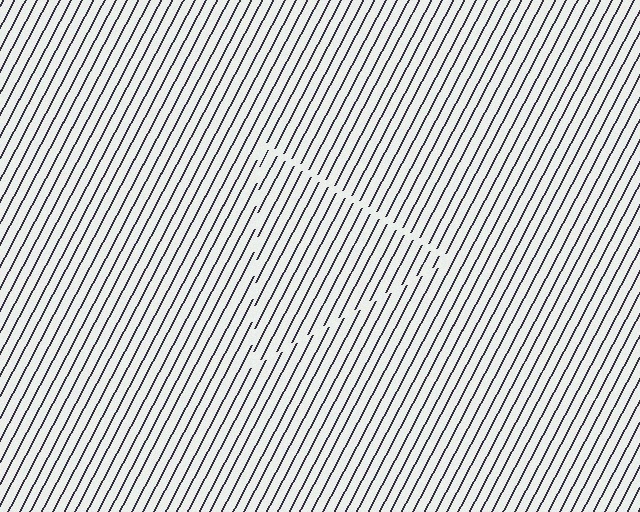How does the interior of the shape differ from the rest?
The interior of the shape contains the same grating, shifted by half a period — the contour is defined by the phase discontinuity where line-ends from the inner and outer gratings abut.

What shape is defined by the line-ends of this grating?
An illusory triangle. The interior of the shape contains the same grating, shifted by half a period — the contour is defined by the phase discontinuity where line-ends from the inner and outer gratings abut.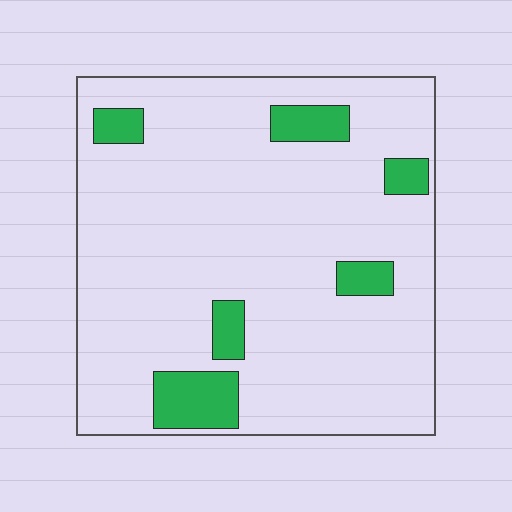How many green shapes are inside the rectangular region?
6.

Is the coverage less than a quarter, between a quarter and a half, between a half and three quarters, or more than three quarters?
Less than a quarter.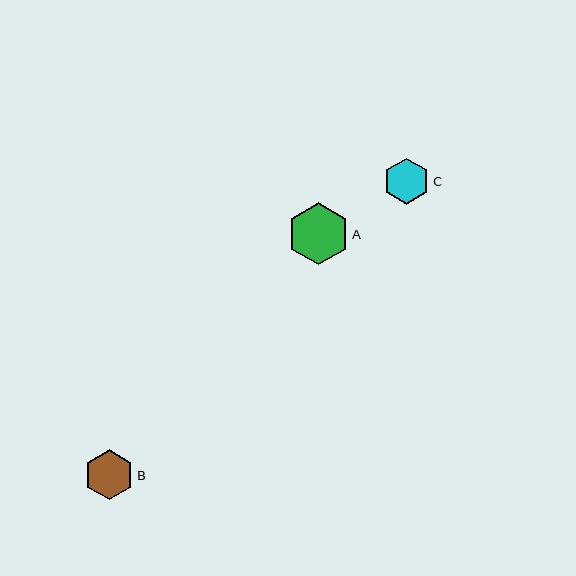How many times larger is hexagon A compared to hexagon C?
Hexagon A is approximately 1.4 times the size of hexagon C.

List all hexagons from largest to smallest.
From largest to smallest: A, B, C.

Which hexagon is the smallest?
Hexagon C is the smallest with a size of approximately 46 pixels.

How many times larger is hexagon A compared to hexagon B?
Hexagon A is approximately 1.2 times the size of hexagon B.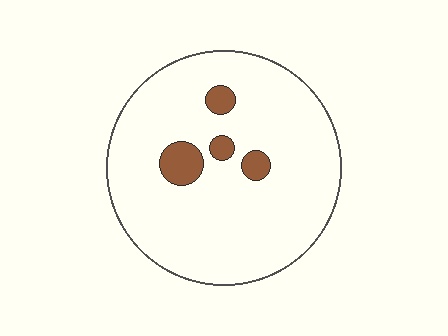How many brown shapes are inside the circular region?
4.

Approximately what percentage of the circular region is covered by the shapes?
Approximately 10%.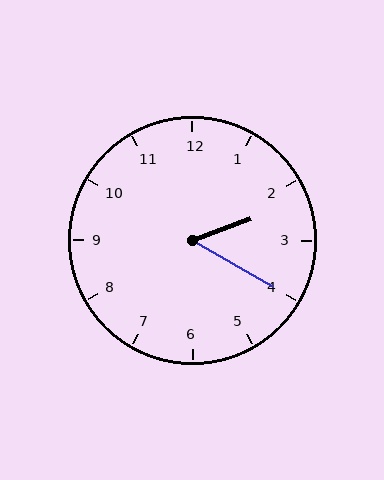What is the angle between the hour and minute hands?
Approximately 50 degrees.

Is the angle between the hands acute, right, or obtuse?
It is acute.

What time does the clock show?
2:20.